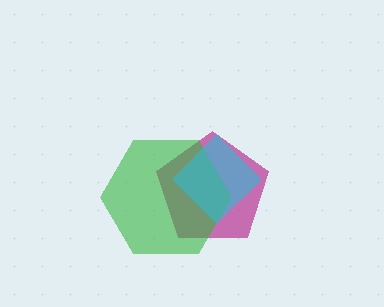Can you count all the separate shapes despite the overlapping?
Yes, there are 3 separate shapes.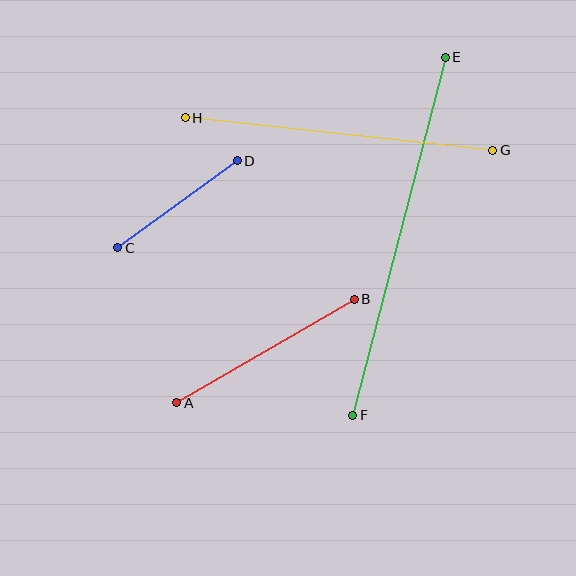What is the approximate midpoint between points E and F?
The midpoint is at approximately (399, 236) pixels.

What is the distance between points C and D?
The distance is approximately 148 pixels.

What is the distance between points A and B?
The distance is approximately 206 pixels.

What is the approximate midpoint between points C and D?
The midpoint is at approximately (178, 204) pixels.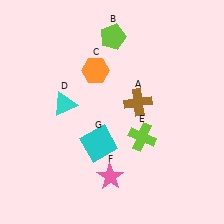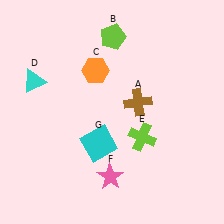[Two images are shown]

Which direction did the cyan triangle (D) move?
The cyan triangle (D) moved left.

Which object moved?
The cyan triangle (D) moved left.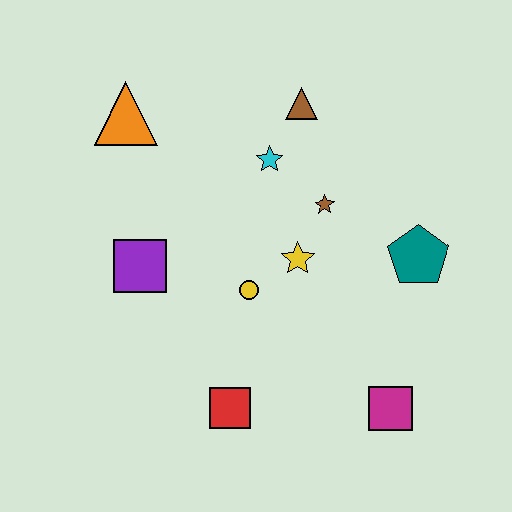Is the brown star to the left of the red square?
No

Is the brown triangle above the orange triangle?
Yes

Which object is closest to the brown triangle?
The cyan star is closest to the brown triangle.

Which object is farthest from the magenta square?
The orange triangle is farthest from the magenta square.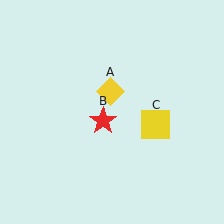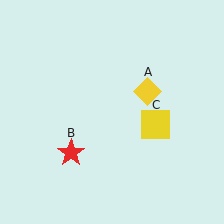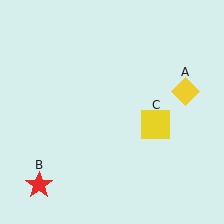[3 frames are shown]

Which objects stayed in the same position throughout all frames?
Yellow square (object C) remained stationary.